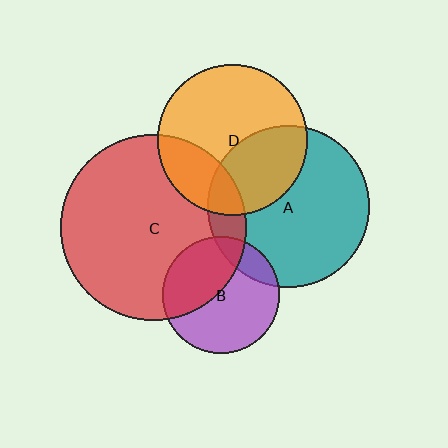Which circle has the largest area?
Circle C (red).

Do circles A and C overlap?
Yes.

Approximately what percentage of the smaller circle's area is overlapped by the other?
Approximately 15%.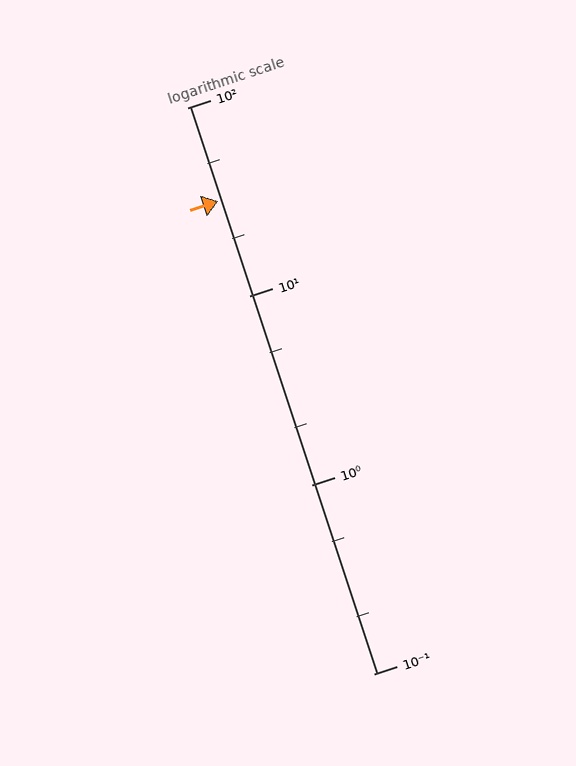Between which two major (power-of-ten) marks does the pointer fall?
The pointer is between 10 and 100.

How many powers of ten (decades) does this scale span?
The scale spans 3 decades, from 0.1 to 100.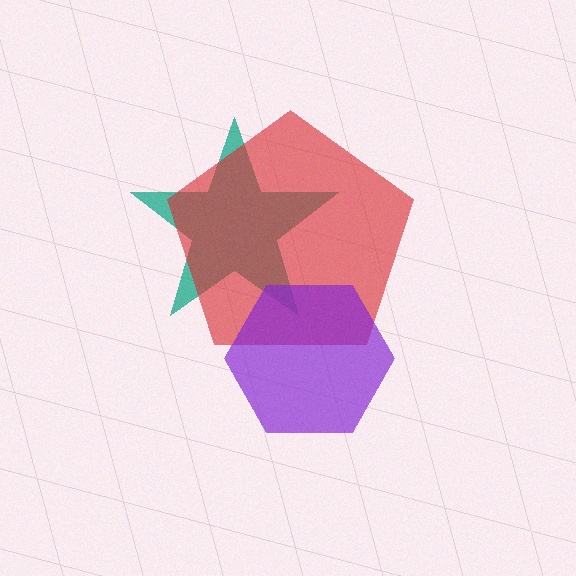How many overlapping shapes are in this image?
There are 3 overlapping shapes in the image.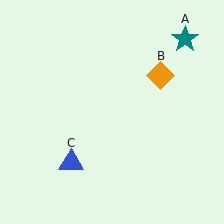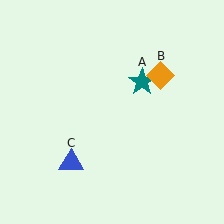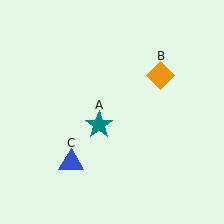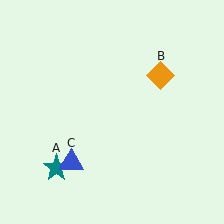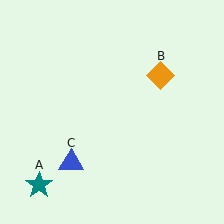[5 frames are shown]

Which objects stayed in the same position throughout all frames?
Orange diamond (object B) and blue triangle (object C) remained stationary.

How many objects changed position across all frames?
1 object changed position: teal star (object A).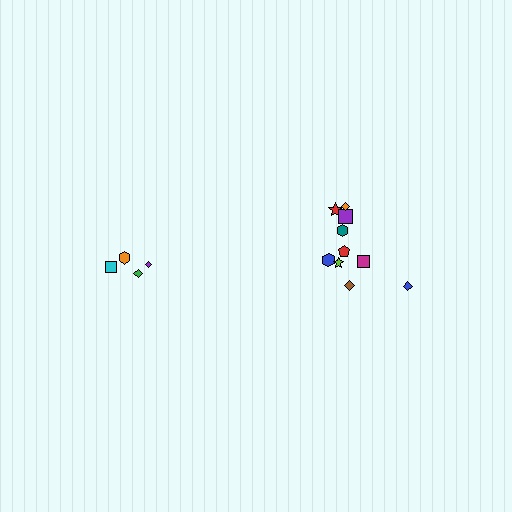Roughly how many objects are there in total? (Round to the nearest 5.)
Roughly 15 objects in total.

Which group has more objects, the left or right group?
The right group.